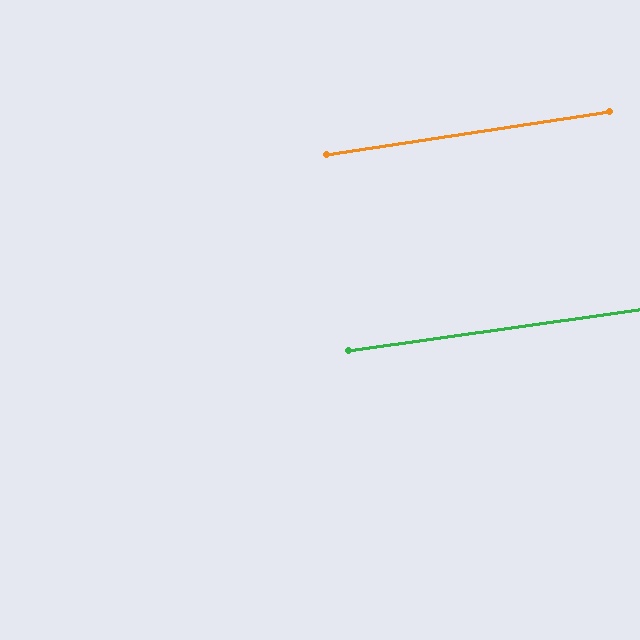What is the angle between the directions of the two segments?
Approximately 1 degree.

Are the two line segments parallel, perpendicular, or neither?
Parallel — their directions differ by only 0.7°.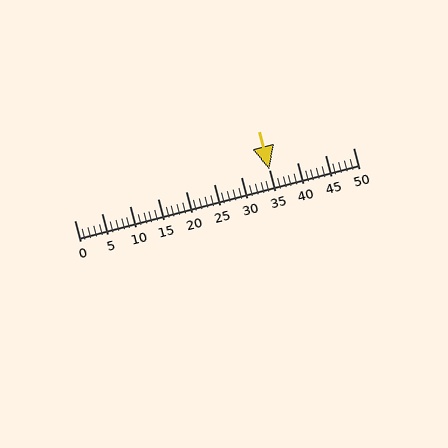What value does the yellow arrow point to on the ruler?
The yellow arrow points to approximately 35.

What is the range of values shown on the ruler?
The ruler shows values from 0 to 50.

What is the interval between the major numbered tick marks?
The major tick marks are spaced 5 units apart.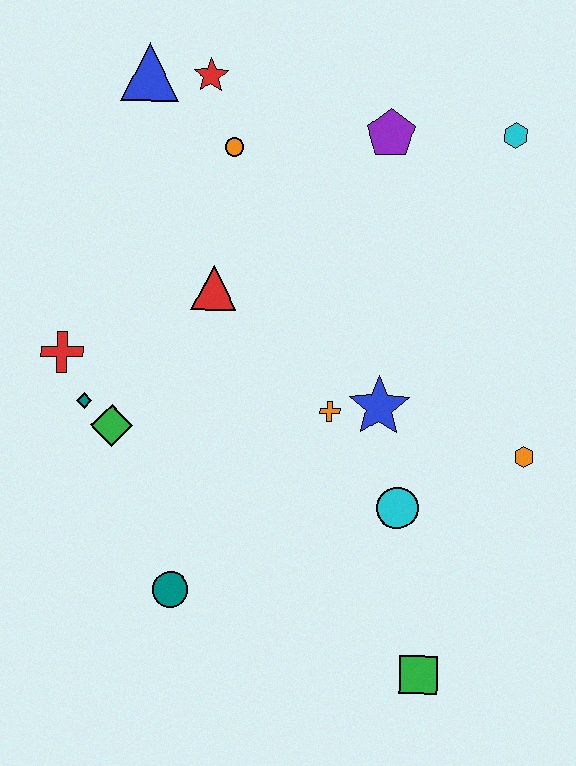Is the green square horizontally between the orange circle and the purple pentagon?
No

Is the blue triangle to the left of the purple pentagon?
Yes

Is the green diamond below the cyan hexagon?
Yes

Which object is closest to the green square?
The cyan circle is closest to the green square.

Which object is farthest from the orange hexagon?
The blue triangle is farthest from the orange hexagon.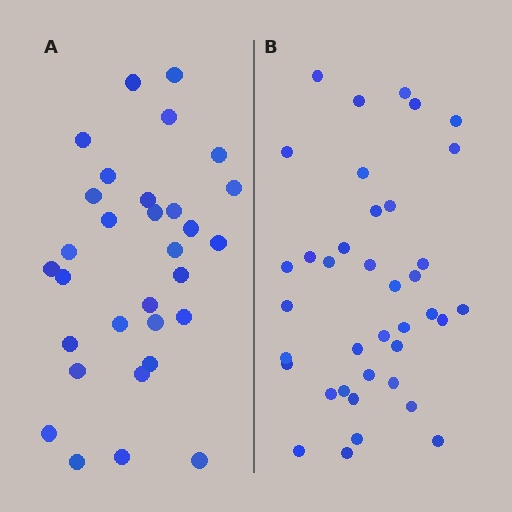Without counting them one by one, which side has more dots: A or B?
Region B (the right region) has more dots.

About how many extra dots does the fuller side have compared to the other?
Region B has roughly 8 or so more dots than region A.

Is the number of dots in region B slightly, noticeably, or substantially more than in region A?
Region B has only slightly more — the two regions are fairly close. The ratio is roughly 1.2 to 1.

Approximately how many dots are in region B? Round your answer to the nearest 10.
About 40 dots. (The exact count is 38, which rounds to 40.)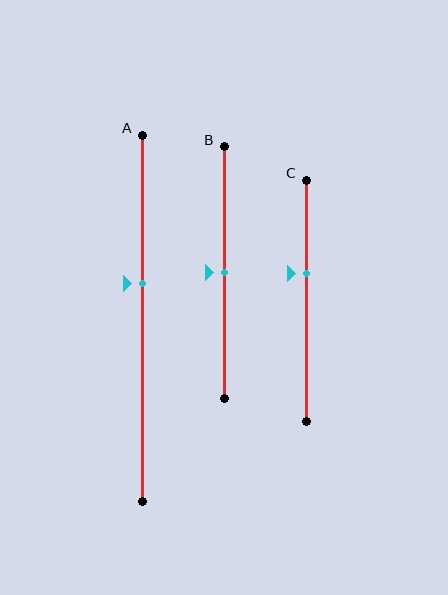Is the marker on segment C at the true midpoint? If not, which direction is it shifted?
No, the marker on segment C is shifted upward by about 11% of the segment length.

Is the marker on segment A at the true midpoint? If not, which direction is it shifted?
No, the marker on segment A is shifted upward by about 10% of the segment length.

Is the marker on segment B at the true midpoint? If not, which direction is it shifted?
Yes, the marker on segment B is at the true midpoint.